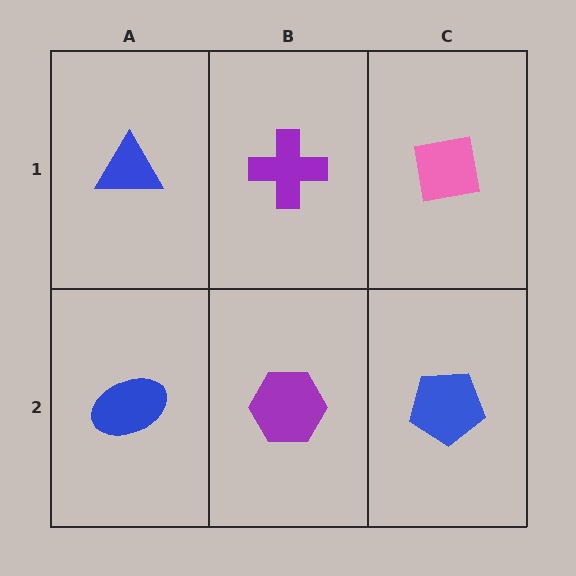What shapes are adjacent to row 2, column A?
A blue triangle (row 1, column A), a purple hexagon (row 2, column B).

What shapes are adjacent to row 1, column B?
A purple hexagon (row 2, column B), a blue triangle (row 1, column A), a pink square (row 1, column C).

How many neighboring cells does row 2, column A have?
2.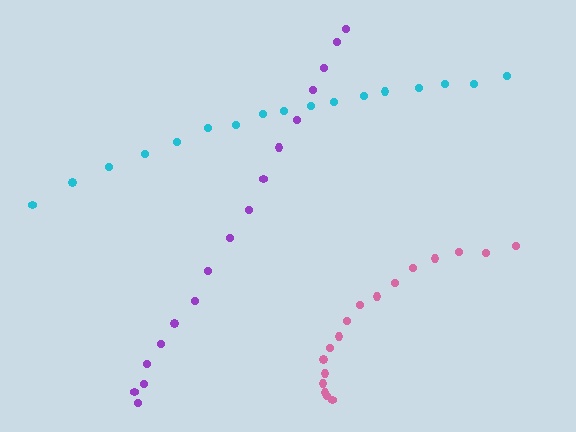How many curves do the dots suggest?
There are 3 distinct paths.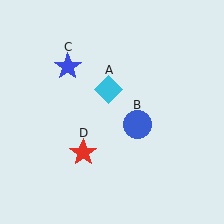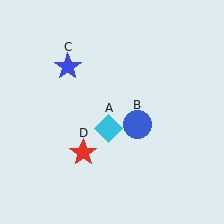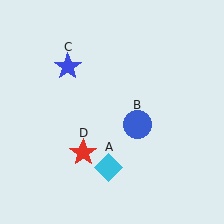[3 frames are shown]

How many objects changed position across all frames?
1 object changed position: cyan diamond (object A).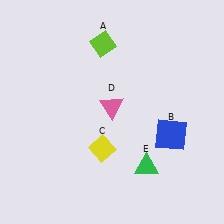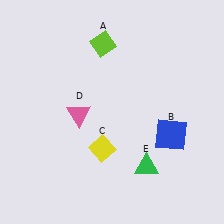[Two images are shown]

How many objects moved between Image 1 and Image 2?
1 object moved between the two images.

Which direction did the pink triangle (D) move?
The pink triangle (D) moved left.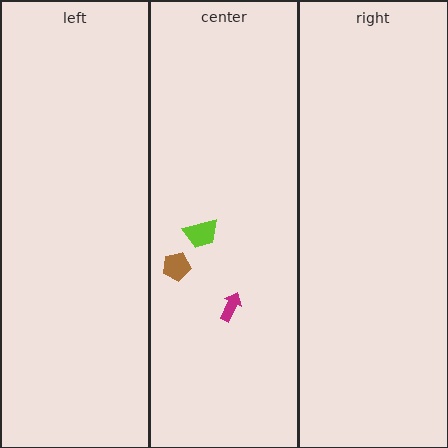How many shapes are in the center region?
3.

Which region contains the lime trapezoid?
The center region.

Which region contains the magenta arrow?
The center region.